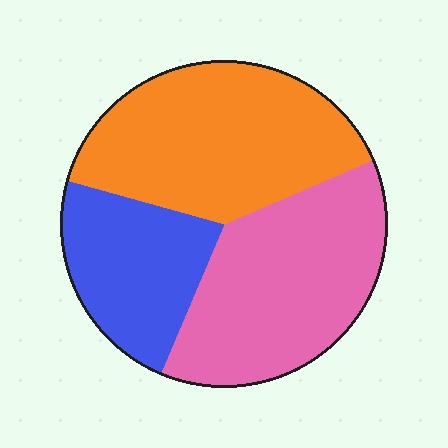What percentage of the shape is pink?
Pink covers around 40% of the shape.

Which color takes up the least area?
Blue, at roughly 25%.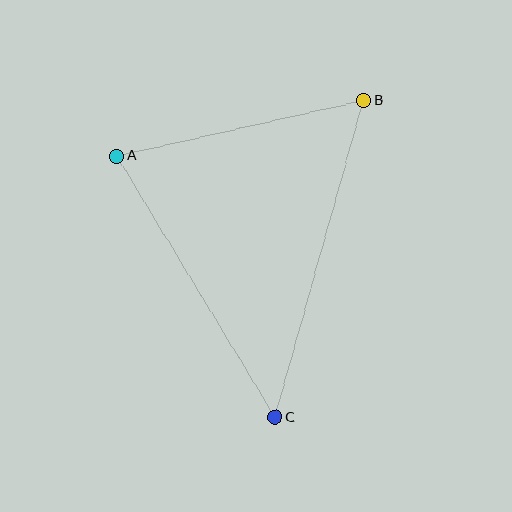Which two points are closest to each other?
Points A and B are closest to each other.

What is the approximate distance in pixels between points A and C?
The distance between A and C is approximately 305 pixels.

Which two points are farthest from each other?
Points B and C are farthest from each other.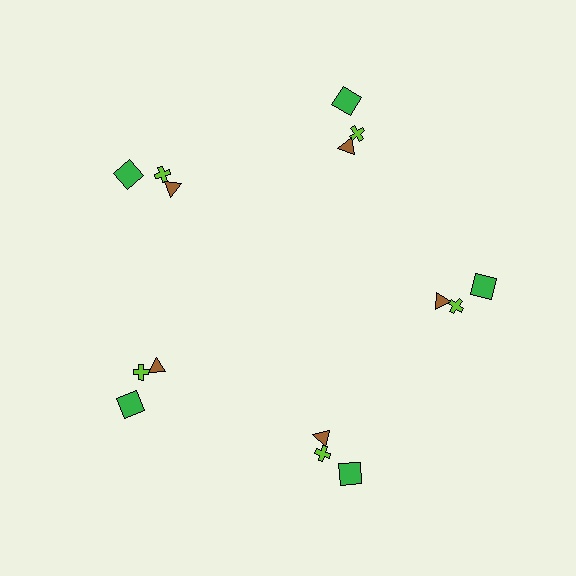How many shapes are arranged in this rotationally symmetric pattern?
There are 15 shapes, arranged in 5 groups of 3.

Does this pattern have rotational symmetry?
Yes, this pattern has 5-fold rotational symmetry. It looks the same after rotating 72 degrees around the center.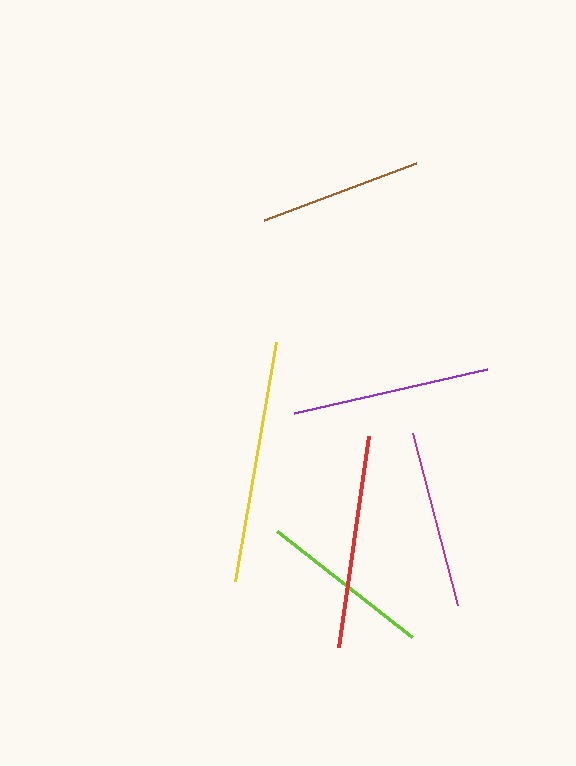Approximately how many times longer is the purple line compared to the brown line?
The purple line is approximately 1.2 times the length of the brown line.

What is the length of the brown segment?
The brown segment is approximately 163 pixels long.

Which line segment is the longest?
The yellow line is the longest at approximately 242 pixels.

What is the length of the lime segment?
The lime segment is approximately 171 pixels long.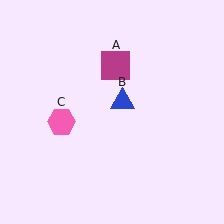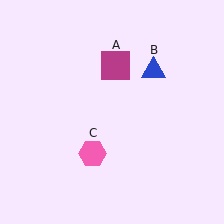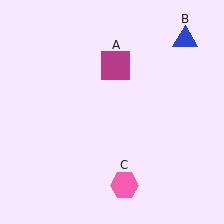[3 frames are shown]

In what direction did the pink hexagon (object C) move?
The pink hexagon (object C) moved down and to the right.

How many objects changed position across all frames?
2 objects changed position: blue triangle (object B), pink hexagon (object C).